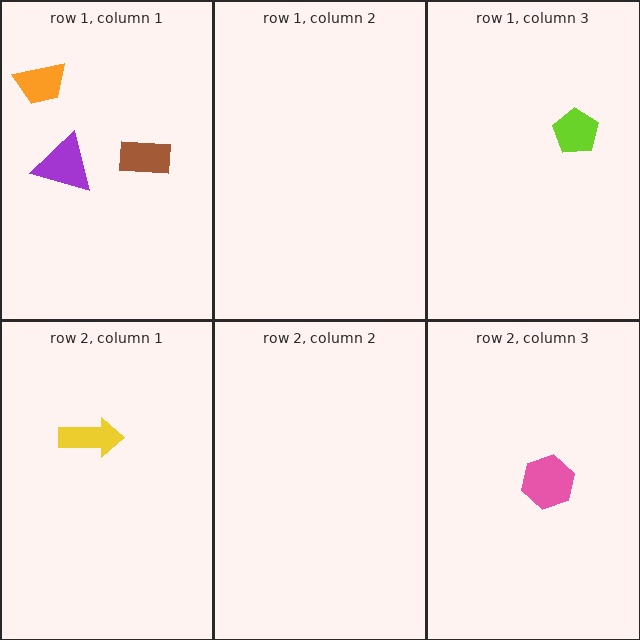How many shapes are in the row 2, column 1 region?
1.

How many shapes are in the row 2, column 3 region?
1.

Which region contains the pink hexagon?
The row 2, column 3 region.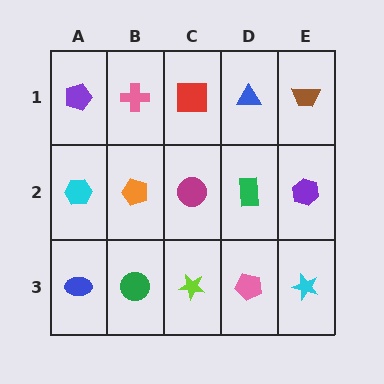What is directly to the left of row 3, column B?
A blue ellipse.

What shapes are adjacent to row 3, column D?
A green rectangle (row 2, column D), a lime star (row 3, column C), a cyan star (row 3, column E).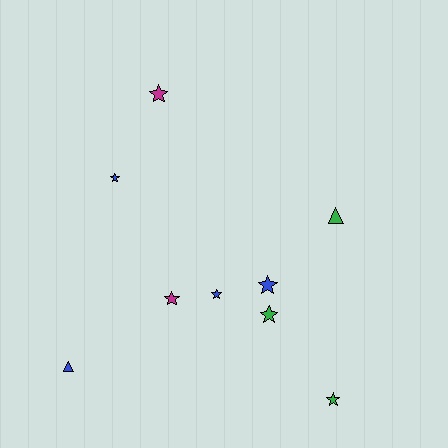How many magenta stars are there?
There are 2 magenta stars.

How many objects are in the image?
There are 9 objects.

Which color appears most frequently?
Blue, with 4 objects.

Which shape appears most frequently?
Star, with 7 objects.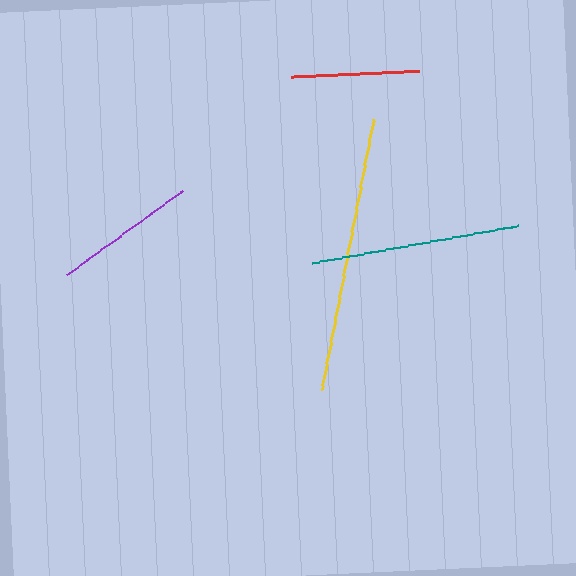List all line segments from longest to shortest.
From longest to shortest: yellow, teal, purple, red.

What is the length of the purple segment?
The purple segment is approximately 144 pixels long.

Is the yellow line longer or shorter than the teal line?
The yellow line is longer than the teal line.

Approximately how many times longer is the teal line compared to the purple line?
The teal line is approximately 1.5 times the length of the purple line.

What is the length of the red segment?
The red segment is approximately 129 pixels long.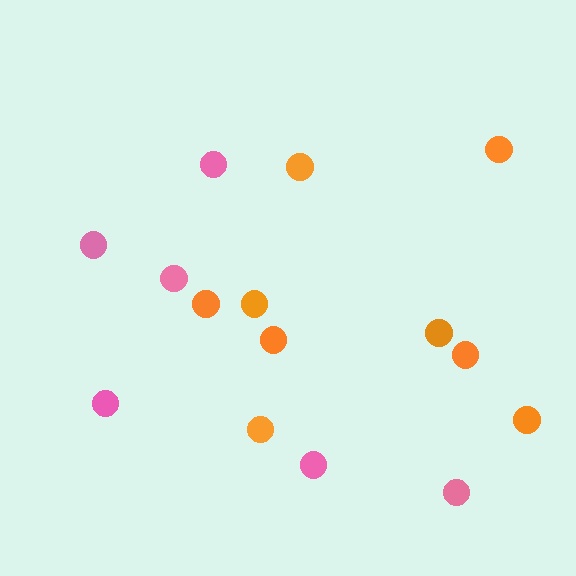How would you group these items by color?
There are 2 groups: one group of orange circles (9) and one group of pink circles (6).